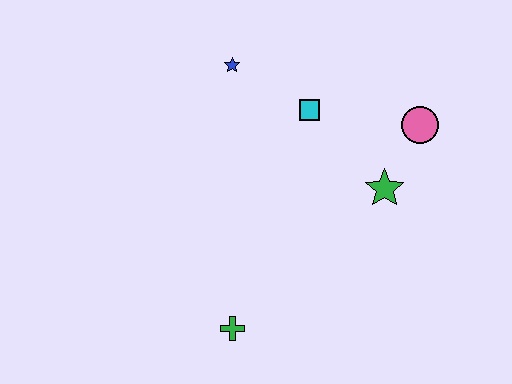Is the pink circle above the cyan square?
No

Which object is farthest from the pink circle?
The green cross is farthest from the pink circle.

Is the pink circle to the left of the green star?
No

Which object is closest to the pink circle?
The green star is closest to the pink circle.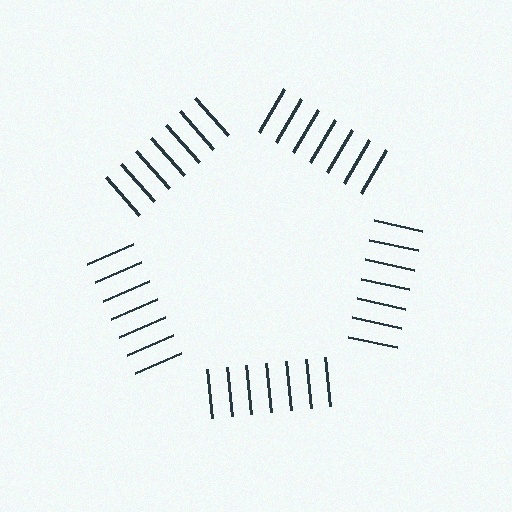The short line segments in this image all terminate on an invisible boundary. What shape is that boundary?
An illusory pentagon — the line segments terminate on its edges but no continuous stroke is drawn.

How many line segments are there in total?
35 — 7 along each of the 5 edges.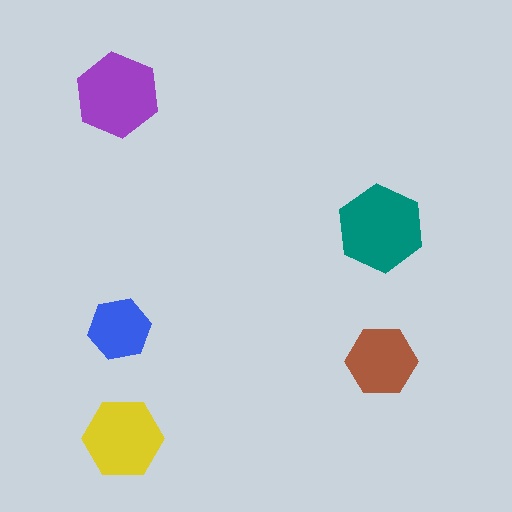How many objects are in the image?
There are 5 objects in the image.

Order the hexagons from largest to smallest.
the teal one, the purple one, the yellow one, the brown one, the blue one.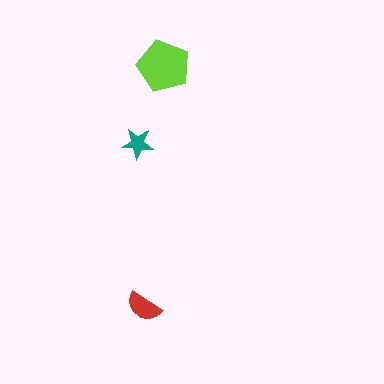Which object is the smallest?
The teal star.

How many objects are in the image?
There are 3 objects in the image.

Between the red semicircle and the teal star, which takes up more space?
The red semicircle.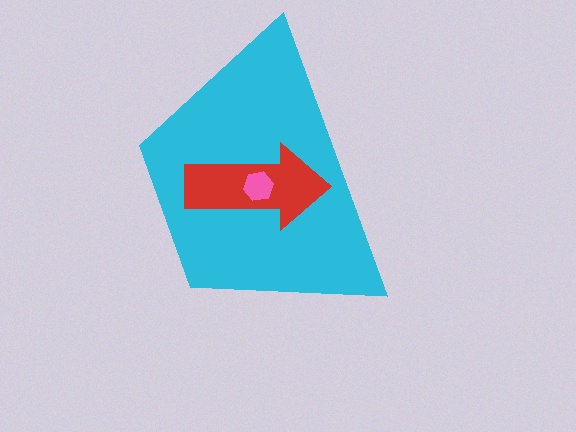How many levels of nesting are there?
3.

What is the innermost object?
The pink hexagon.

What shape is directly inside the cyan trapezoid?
The red arrow.